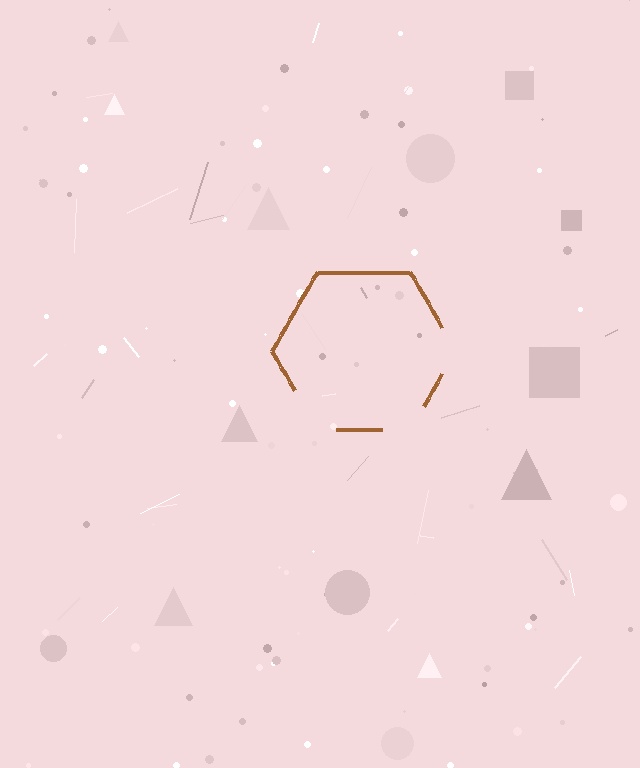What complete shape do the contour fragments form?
The contour fragments form a hexagon.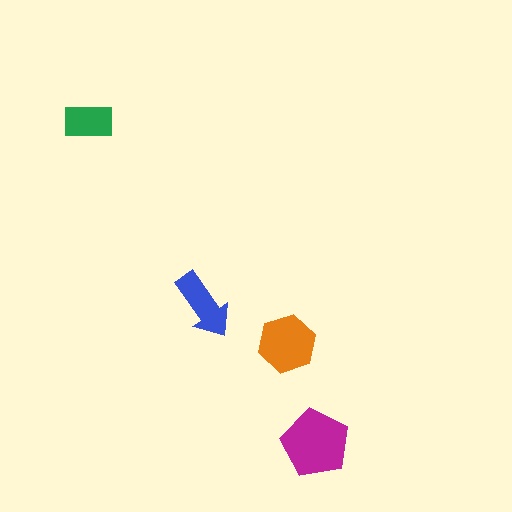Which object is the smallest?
The green rectangle.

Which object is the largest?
The magenta pentagon.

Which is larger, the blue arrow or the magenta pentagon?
The magenta pentagon.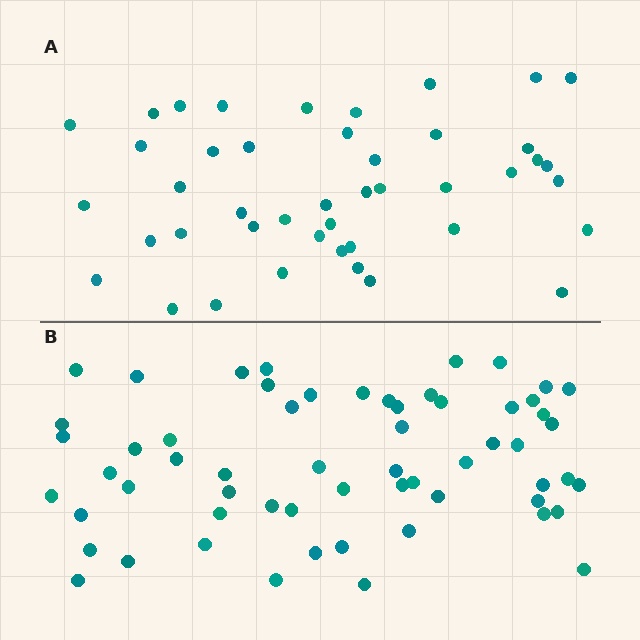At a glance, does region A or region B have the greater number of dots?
Region B (the bottom region) has more dots.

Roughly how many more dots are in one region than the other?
Region B has approximately 15 more dots than region A.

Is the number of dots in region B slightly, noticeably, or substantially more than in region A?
Region B has noticeably more, but not dramatically so. The ratio is roughly 1.4 to 1.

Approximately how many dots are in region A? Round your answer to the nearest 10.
About 40 dots. (The exact count is 44, which rounds to 40.)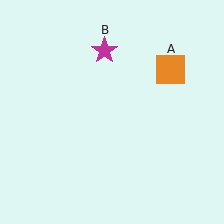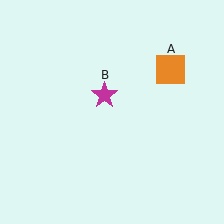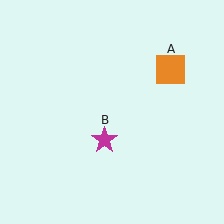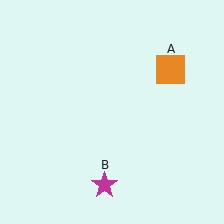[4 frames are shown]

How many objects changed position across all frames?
1 object changed position: magenta star (object B).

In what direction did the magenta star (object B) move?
The magenta star (object B) moved down.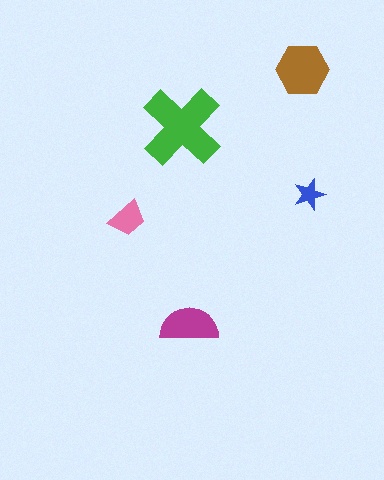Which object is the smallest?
The blue star.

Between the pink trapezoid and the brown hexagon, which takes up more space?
The brown hexagon.